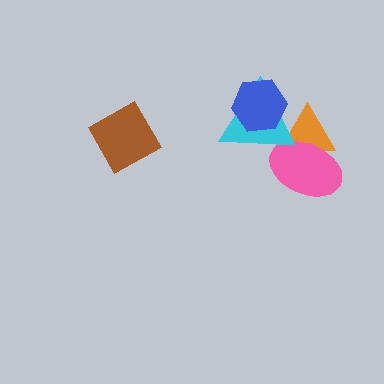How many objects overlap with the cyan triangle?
3 objects overlap with the cyan triangle.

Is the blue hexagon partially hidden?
No, no other shape covers it.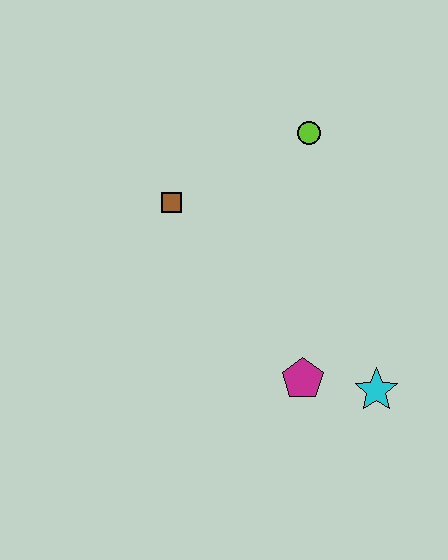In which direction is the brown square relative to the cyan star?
The brown square is to the left of the cyan star.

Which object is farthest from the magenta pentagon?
The lime circle is farthest from the magenta pentagon.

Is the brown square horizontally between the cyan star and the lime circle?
No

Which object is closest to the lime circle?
The brown square is closest to the lime circle.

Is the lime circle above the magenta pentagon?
Yes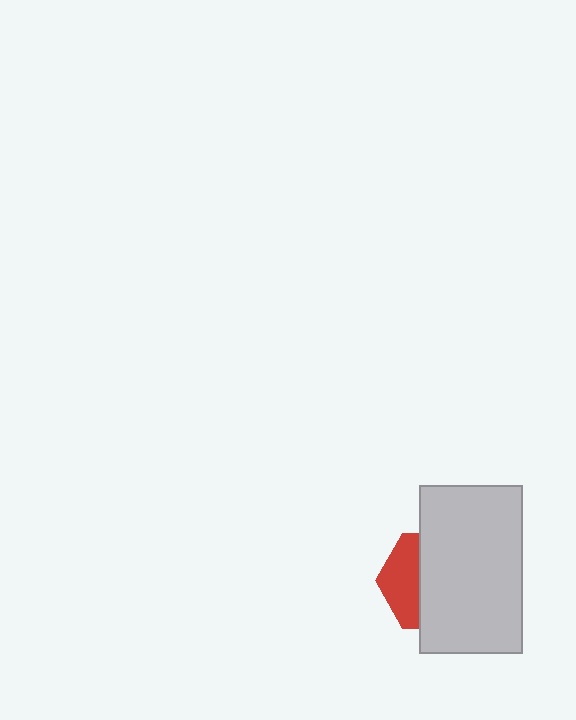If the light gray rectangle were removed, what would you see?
You would see the complete red hexagon.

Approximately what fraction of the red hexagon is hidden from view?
Roughly 63% of the red hexagon is hidden behind the light gray rectangle.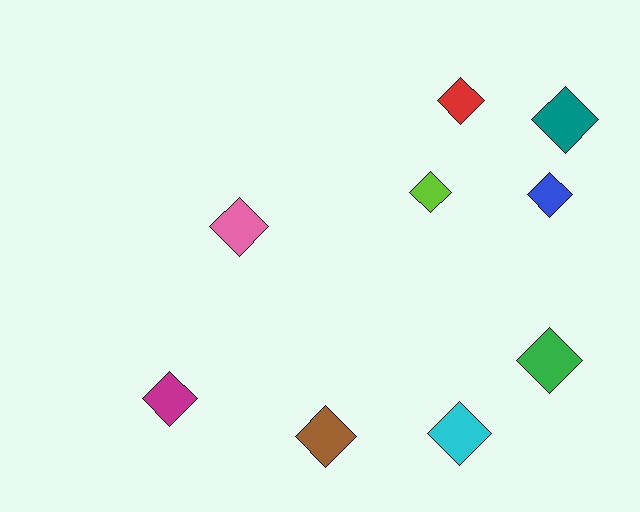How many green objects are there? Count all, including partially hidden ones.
There is 1 green object.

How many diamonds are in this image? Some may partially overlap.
There are 9 diamonds.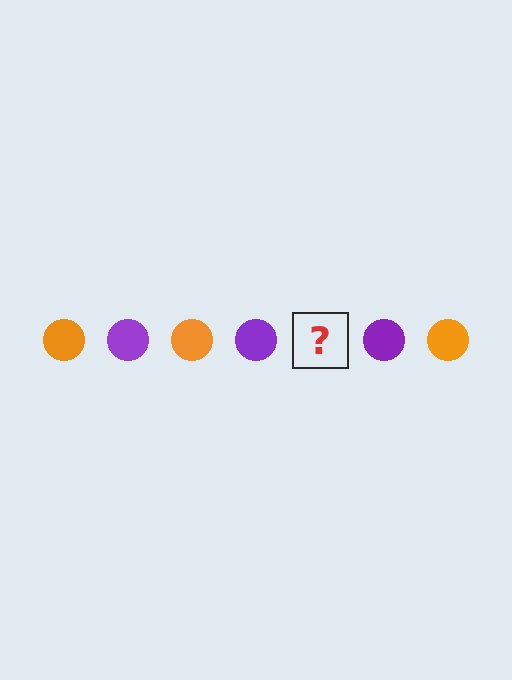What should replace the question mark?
The question mark should be replaced with an orange circle.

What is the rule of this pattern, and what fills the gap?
The rule is that the pattern cycles through orange, purple circles. The gap should be filled with an orange circle.